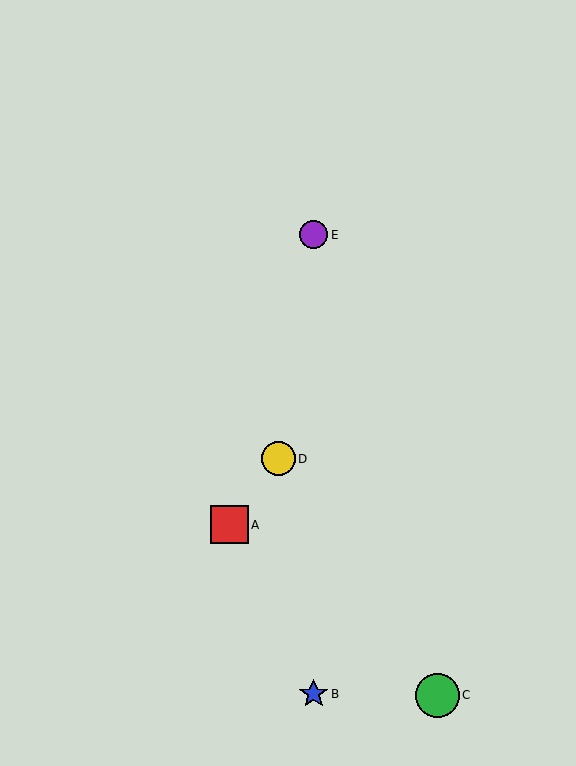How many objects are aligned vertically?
2 objects (B, E) are aligned vertically.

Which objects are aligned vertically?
Objects B, E are aligned vertically.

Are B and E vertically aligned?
Yes, both are at x≈314.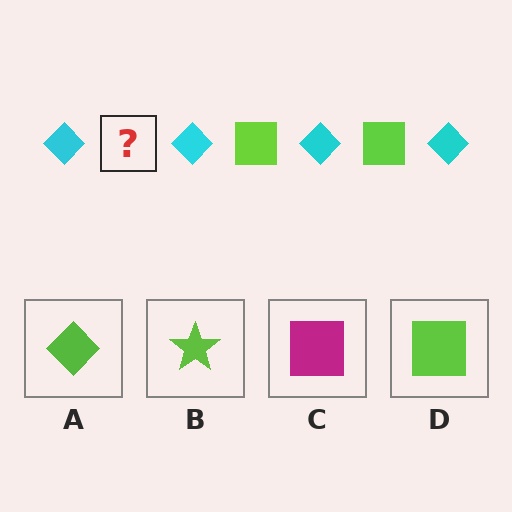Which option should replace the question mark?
Option D.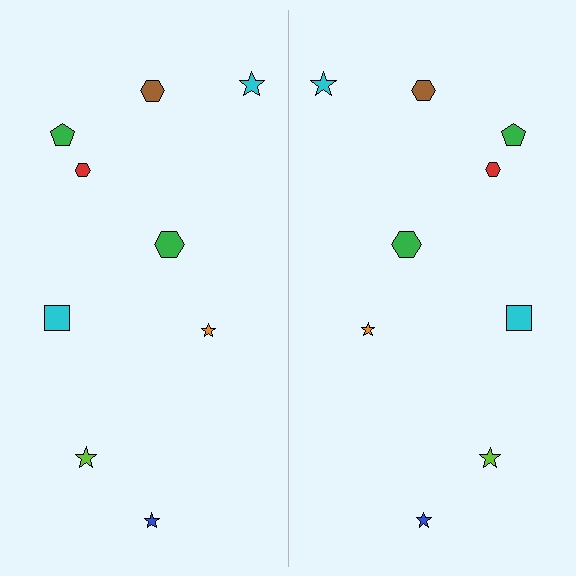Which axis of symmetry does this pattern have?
The pattern has a vertical axis of symmetry running through the center of the image.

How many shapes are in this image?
There are 18 shapes in this image.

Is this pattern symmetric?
Yes, this pattern has bilateral (reflection) symmetry.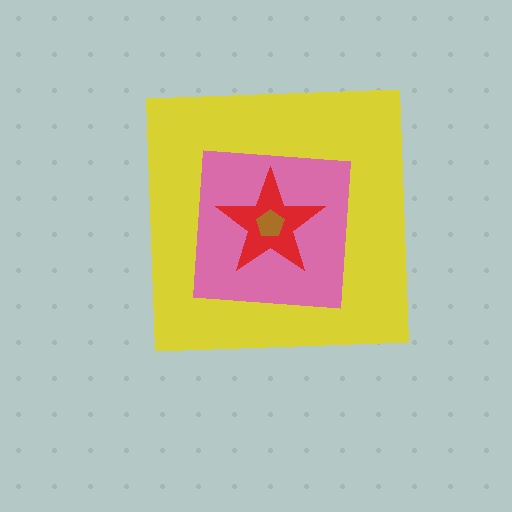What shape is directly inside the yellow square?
The pink square.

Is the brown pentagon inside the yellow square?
Yes.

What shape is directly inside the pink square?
The red star.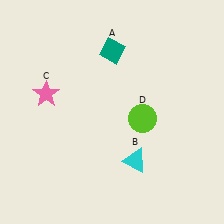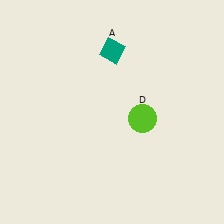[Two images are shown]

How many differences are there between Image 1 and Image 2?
There are 2 differences between the two images.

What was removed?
The cyan triangle (B), the pink star (C) were removed in Image 2.